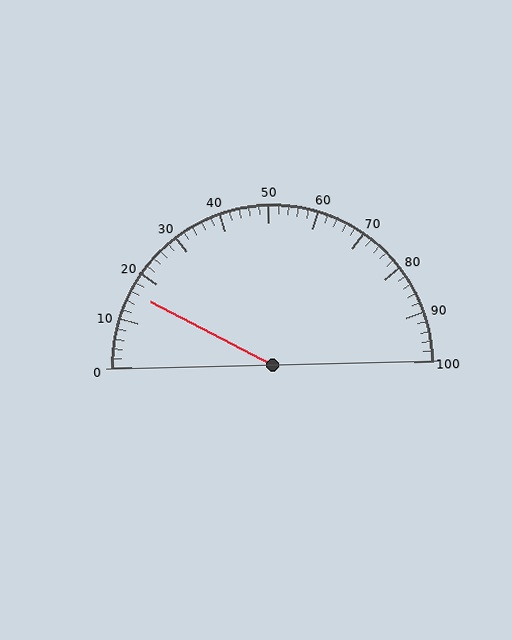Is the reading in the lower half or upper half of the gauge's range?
The reading is in the lower half of the range (0 to 100).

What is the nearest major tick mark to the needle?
The nearest major tick mark is 20.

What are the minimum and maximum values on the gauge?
The gauge ranges from 0 to 100.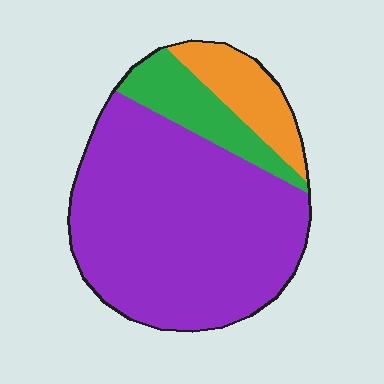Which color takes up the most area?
Purple, at roughly 75%.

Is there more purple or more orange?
Purple.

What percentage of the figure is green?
Green covers about 15% of the figure.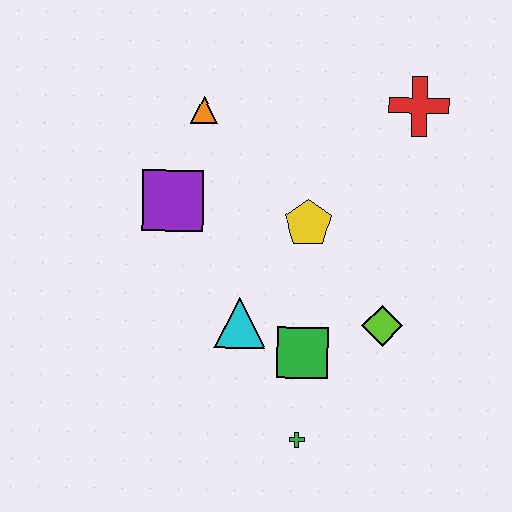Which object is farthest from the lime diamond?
The orange triangle is farthest from the lime diamond.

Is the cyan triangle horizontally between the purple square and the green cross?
Yes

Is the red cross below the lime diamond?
No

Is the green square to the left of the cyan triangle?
No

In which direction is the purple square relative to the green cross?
The purple square is above the green cross.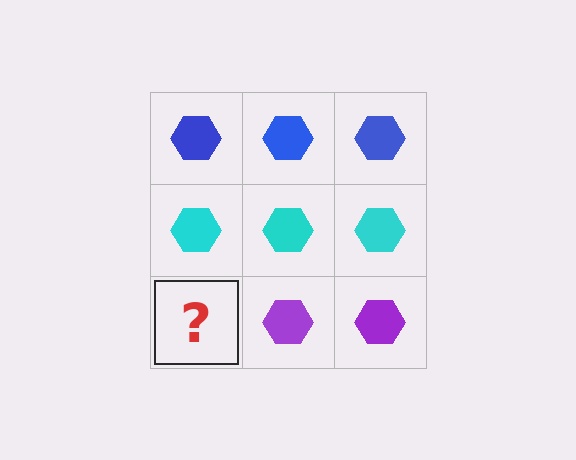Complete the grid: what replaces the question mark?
The question mark should be replaced with a purple hexagon.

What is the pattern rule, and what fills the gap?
The rule is that each row has a consistent color. The gap should be filled with a purple hexagon.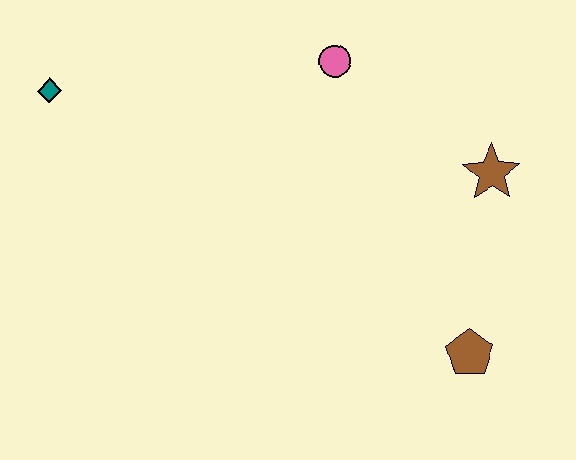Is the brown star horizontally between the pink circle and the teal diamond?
No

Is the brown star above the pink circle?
No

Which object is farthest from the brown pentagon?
The teal diamond is farthest from the brown pentagon.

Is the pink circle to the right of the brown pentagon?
No